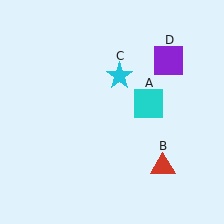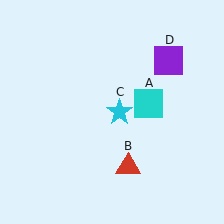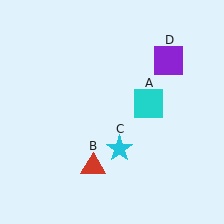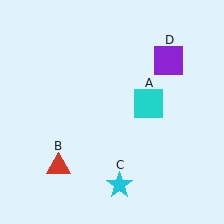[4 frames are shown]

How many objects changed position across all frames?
2 objects changed position: red triangle (object B), cyan star (object C).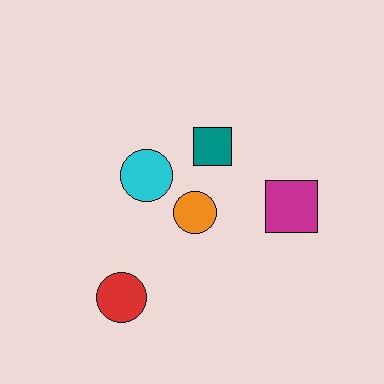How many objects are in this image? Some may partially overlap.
There are 5 objects.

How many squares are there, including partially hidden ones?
There are 2 squares.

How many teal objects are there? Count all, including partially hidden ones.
There is 1 teal object.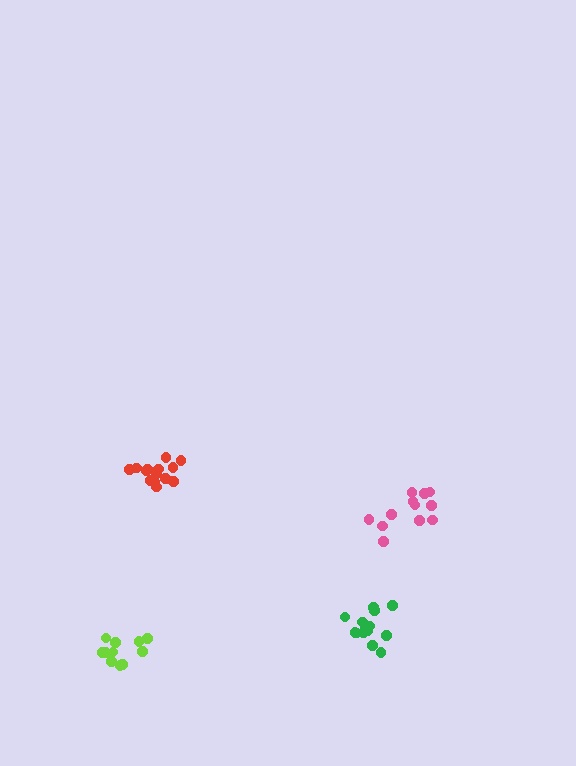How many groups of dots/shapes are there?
There are 4 groups.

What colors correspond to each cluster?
The clusters are colored: red, pink, green, lime.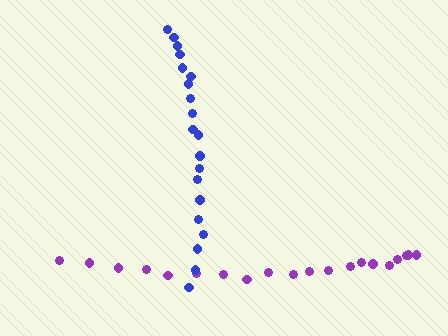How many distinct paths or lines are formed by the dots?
There are 2 distinct paths.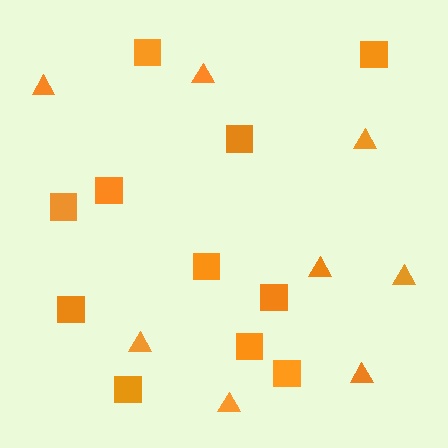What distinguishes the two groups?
There are 2 groups: one group of squares (11) and one group of triangles (8).